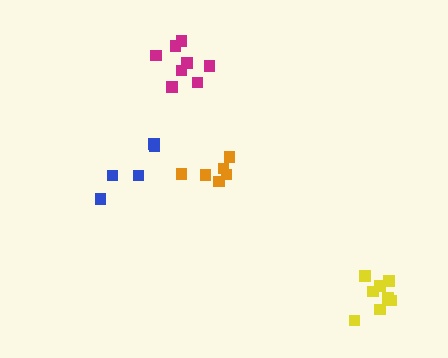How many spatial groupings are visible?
There are 4 spatial groupings.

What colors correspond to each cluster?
The clusters are colored: orange, magenta, blue, yellow.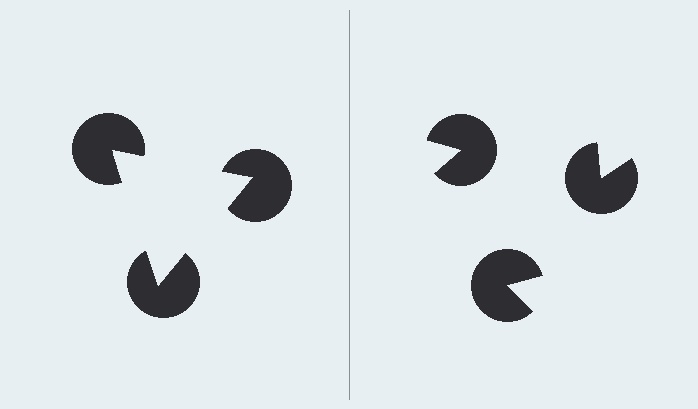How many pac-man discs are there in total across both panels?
6 — 3 on each side.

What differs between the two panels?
The pac-man discs are positioned identically on both sides; only the wedge orientations differ. On the left they align to a triangle; on the right they are misaligned.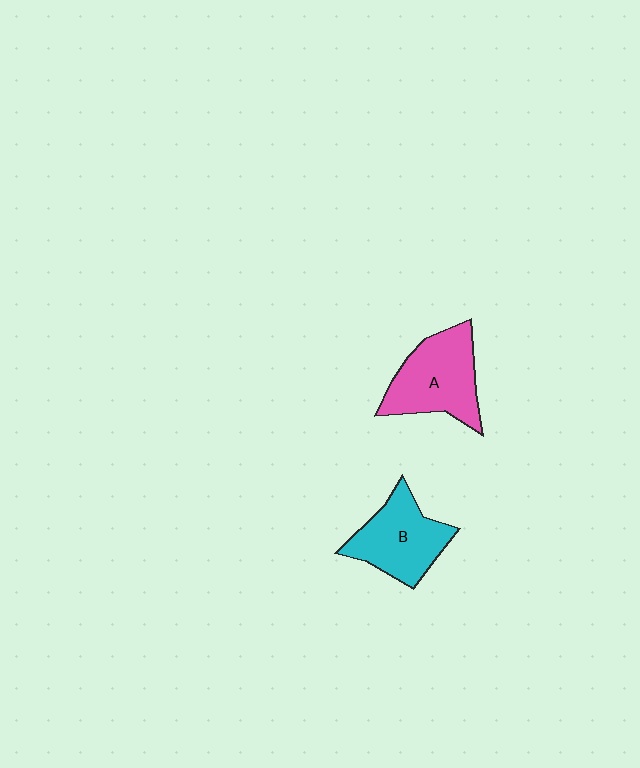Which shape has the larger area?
Shape A (pink).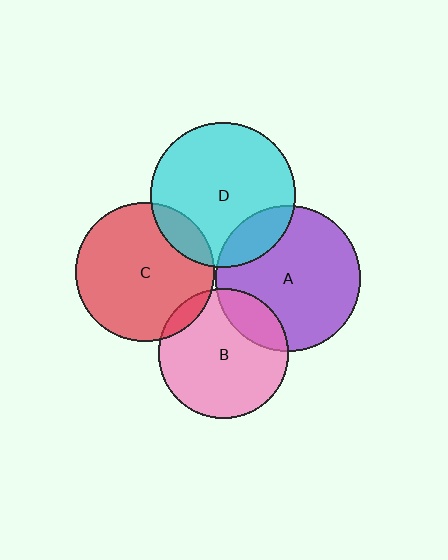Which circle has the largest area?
Circle A (purple).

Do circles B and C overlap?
Yes.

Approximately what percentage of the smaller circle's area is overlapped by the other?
Approximately 10%.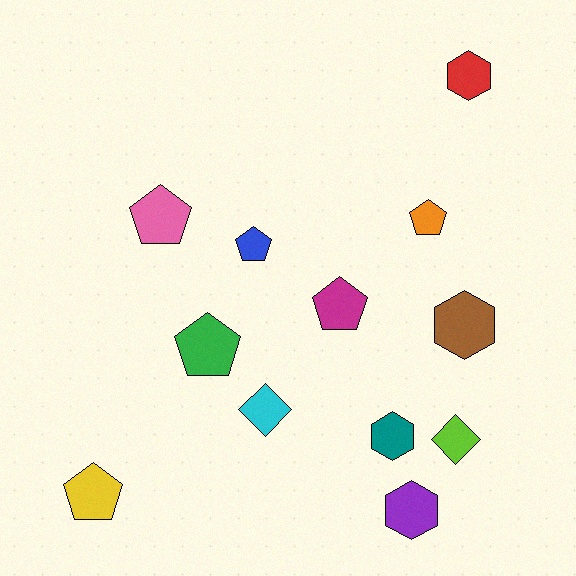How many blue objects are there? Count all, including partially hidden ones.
There is 1 blue object.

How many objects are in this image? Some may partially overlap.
There are 12 objects.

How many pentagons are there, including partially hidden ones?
There are 6 pentagons.